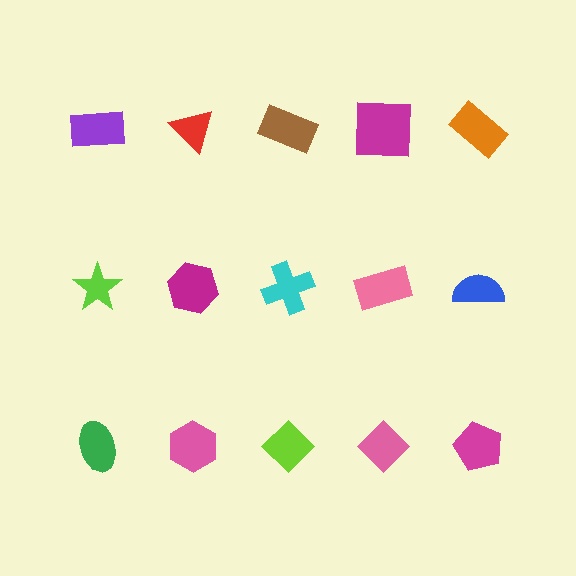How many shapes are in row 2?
5 shapes.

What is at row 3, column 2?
A pink hexagon.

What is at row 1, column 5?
An orange rectangle.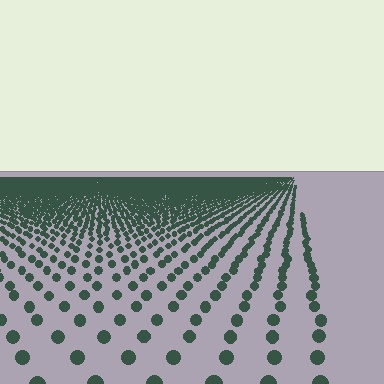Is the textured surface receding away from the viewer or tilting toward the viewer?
The surface is receding away from the viewer. Texture elements get smaller and denser toward the top.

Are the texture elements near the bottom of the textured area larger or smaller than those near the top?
Larger. Near the bottom, elements are closer to the viewer and appear at a bigger on-screen size.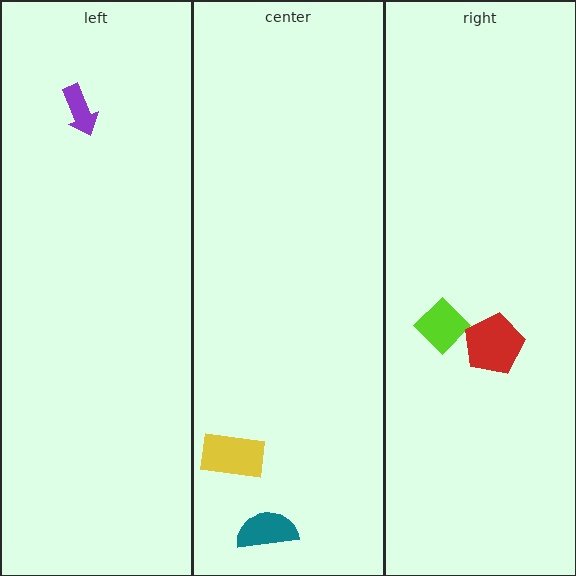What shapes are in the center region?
The yellow rectangle, the teal semicircle.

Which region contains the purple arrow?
The left region.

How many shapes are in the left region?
1.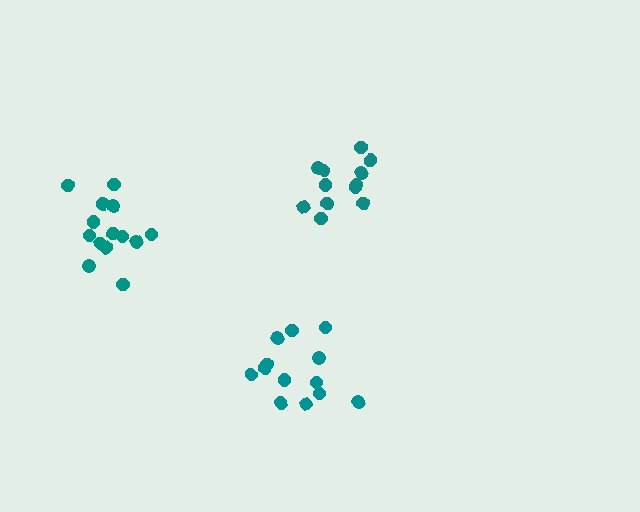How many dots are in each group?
Group 1: 12 dots, Group 2: 13 dots, Group 3: 14 dots (39 total).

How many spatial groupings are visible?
There are 3 spatial groupings.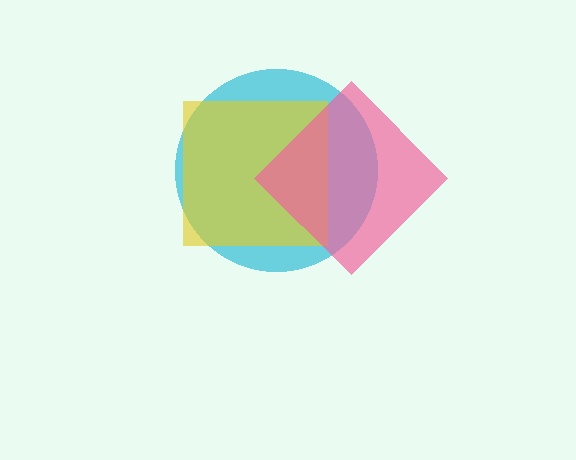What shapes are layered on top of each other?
The layered shapes are: a cyan circle, a yellow square, a pink diamond.